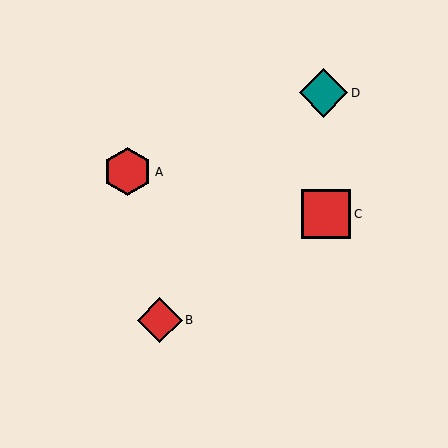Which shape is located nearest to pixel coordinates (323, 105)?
The teal diamond (labeled D) at (324, 93) is nearest to that location.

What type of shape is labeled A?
Shape A is a red hexagon.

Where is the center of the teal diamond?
The center of the teal diamond is at (324, 93).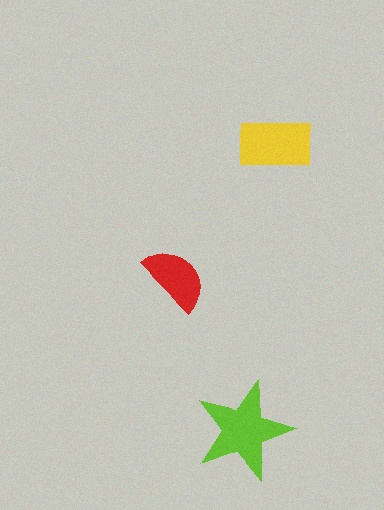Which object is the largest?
The lime star.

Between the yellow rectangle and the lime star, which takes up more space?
The lime star.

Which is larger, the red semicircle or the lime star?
The lime star.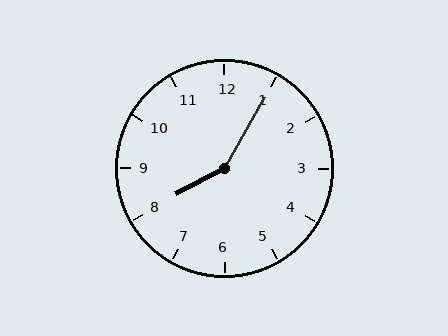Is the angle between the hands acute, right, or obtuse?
It is obtuse.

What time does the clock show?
8:05.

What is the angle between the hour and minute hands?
Approximately 148 degrees.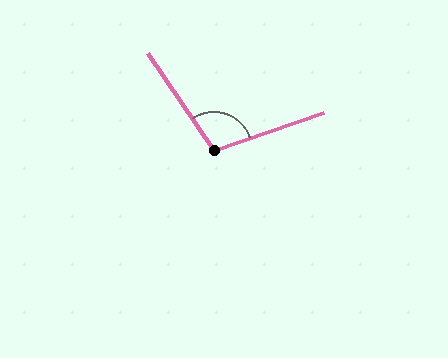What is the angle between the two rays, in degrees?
Approximately 106 degrees.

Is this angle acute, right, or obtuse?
It is obtuse.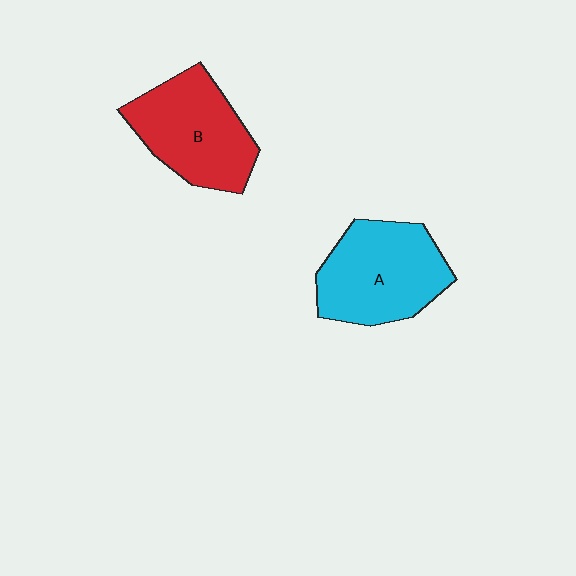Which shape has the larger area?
Shape A (cyan).